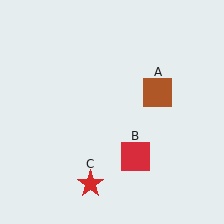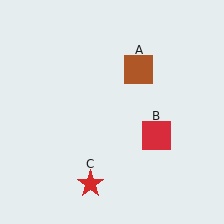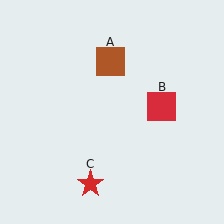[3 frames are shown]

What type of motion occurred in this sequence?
The brown square (object A), red square (object B) rotated counterclockwise around the center of the scene.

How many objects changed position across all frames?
2 objects changed position: brown square (object A), red square (object B).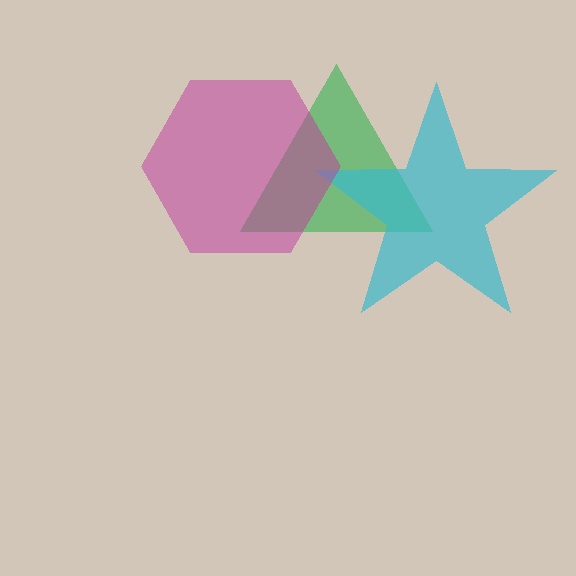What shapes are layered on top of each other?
The layered shapes are: a green triangle, a cyan star, a magenta hexagon.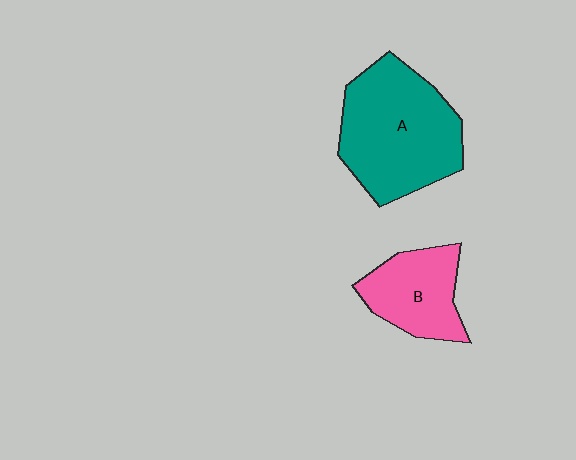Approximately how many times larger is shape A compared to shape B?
Approximately 1.8 times.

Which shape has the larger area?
Shape A (teal).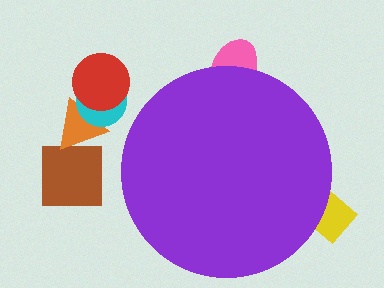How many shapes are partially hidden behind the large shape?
2 shapes are partially hidden.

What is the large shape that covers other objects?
A purple circle.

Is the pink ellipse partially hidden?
Yes, the pink ellipse is partially hidden behind the purple circle.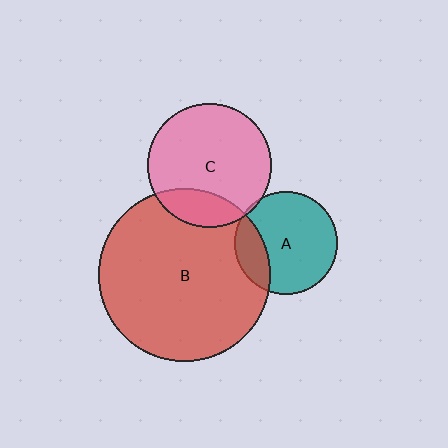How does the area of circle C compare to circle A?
Approximately 1.5 times.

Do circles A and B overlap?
Yes.